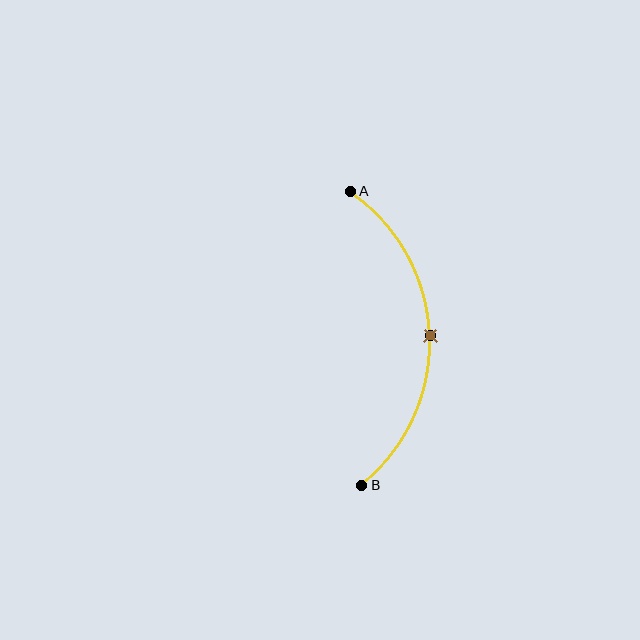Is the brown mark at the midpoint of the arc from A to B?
Yes. The brown mark lies on the arc at equal arc-length from both A and B — it is the arc midpoint.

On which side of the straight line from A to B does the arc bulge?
The arc bulges to the right of the straight line connecting A and B.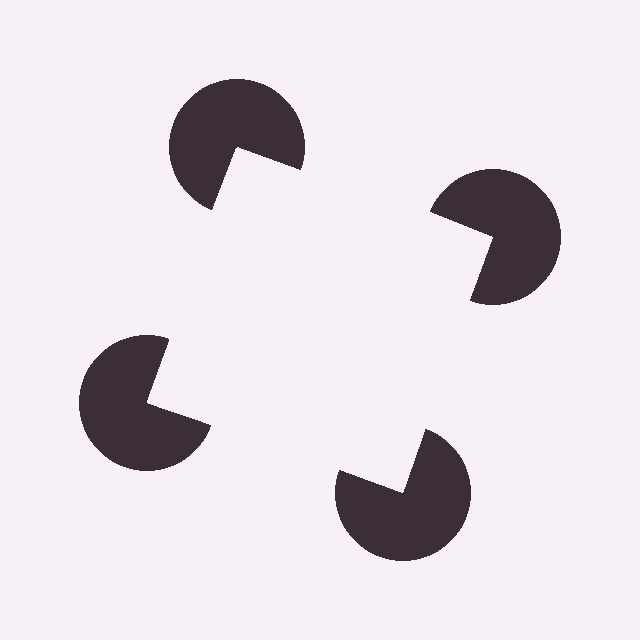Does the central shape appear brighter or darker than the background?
It typically appears slightly brighter than the background, even though no actual brightness change is drawn.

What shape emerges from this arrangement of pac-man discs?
An illusory square — its edges are inferred from the aligned wedge cuts in the pac-man discs, not physically drawn.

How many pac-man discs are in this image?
There are 4 — one at each vertex of the illusory square.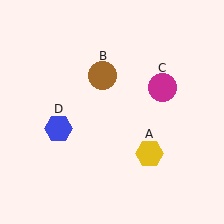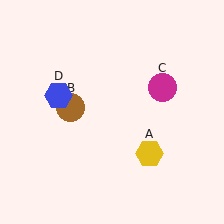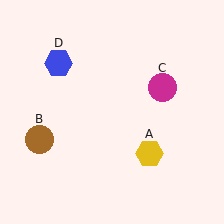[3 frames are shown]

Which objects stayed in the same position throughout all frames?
Yellow hexagon (object A) and magenta circle (object C) remained stationary.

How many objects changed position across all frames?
2 objects changed position: brown circle (object B), blue hexagon (object D).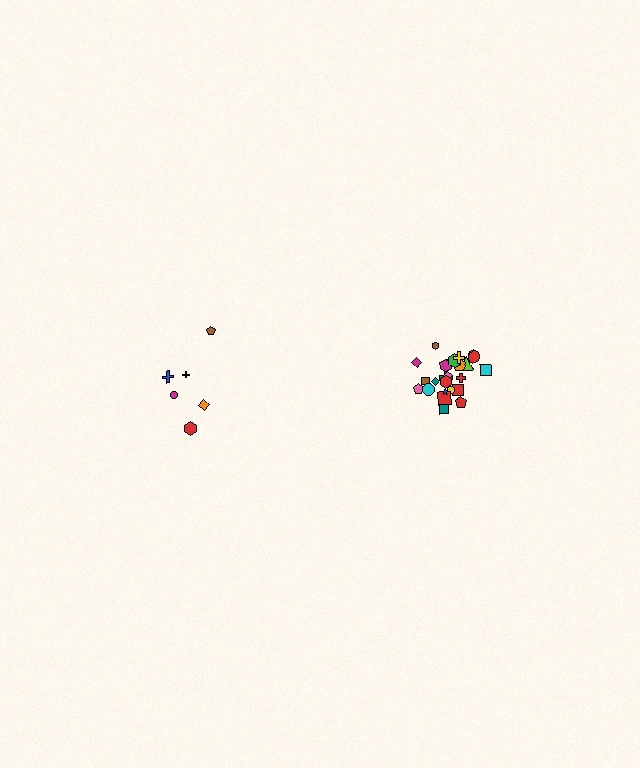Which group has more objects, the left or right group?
The right group.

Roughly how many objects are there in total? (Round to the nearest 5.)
Roughly 30 objects in total.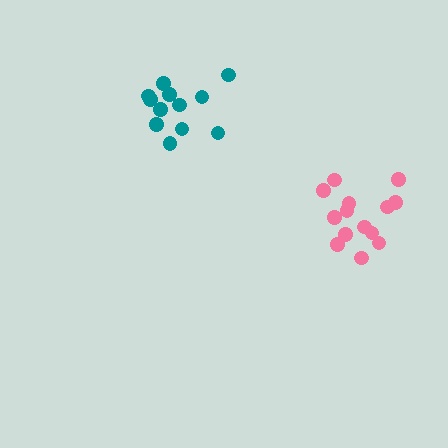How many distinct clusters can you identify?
There are 2 distinct clusters.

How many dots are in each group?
Group 1: 14 dots, Group 2: 12 dots (26 total).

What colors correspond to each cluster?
The clusters are colored: pink, teal.